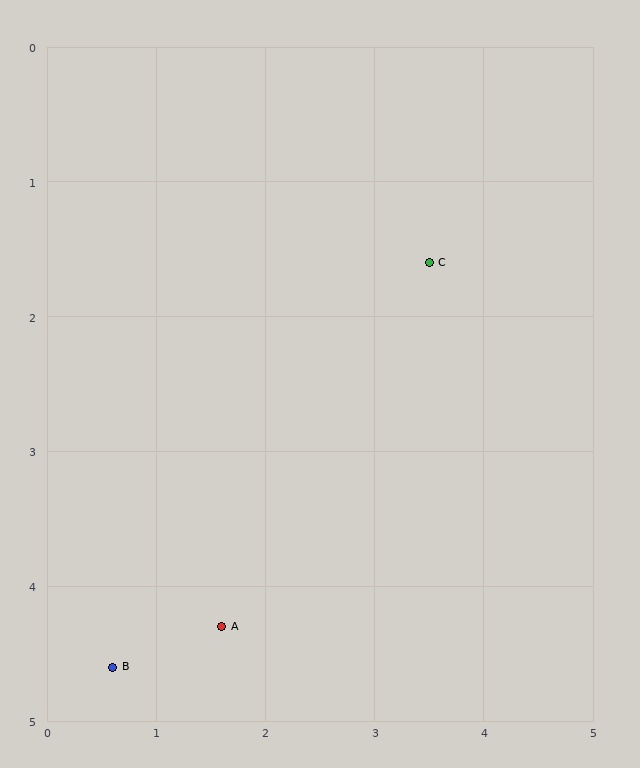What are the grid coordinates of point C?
Point C is at approximately (3.5, 1.6).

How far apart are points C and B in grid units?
Points C and B are about 4.2 grid units apart.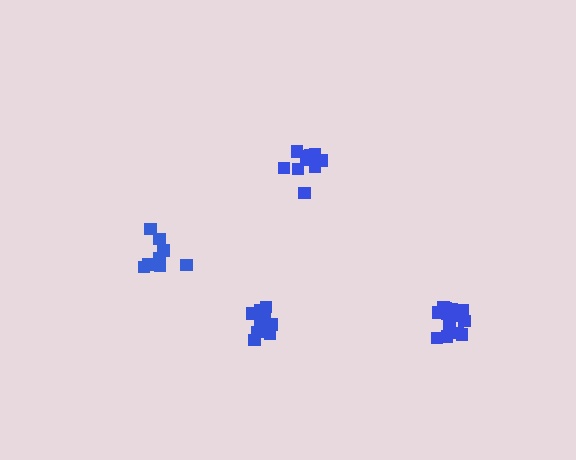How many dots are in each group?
Group 1: 11 dots, Group 2: 9 dots, Group 3: 10 dots, Group 4: 13 dots (43 total).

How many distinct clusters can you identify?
There are 4 distinct clusters.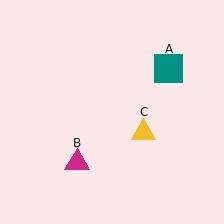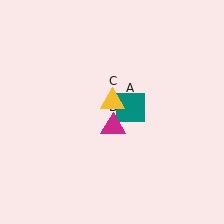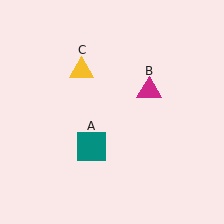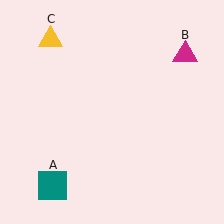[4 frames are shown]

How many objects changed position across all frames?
3 objects changed position: teal square (object A), magenta triangle (object B), yellow triangle (object C).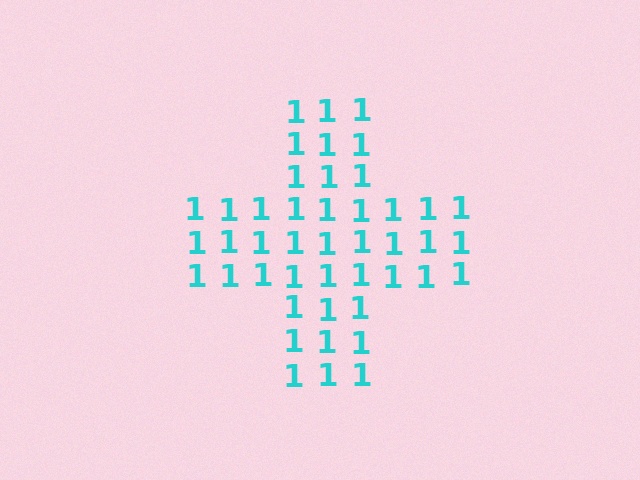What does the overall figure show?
The overall figure shows a cross.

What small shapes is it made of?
It is made of small digit 1's.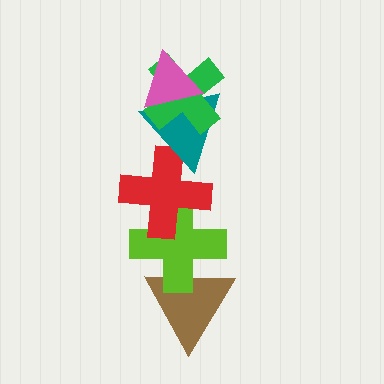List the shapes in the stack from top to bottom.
From top to bottom: the pink triangle, the green cross, the teal triangle, the red cross, the lime cross, the brown triangle.